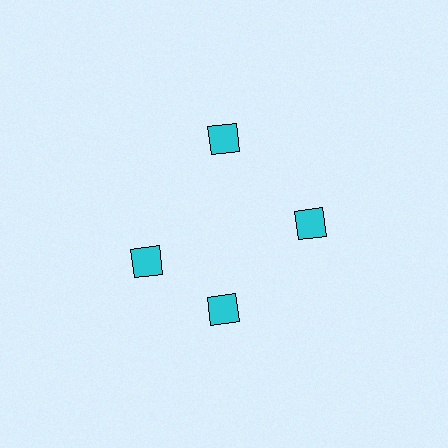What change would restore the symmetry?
The symmetry would be restored by rotating it back into even spacing with its neighbors so that all 4 squares sit at equal angles and equal distance from the center.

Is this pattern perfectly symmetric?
No. The 4 cyan squares are arranged in a ring, but one element near the 9 o'clock position is rotated out of alignment along the ring, breaking the 4-fold rotational symmetry.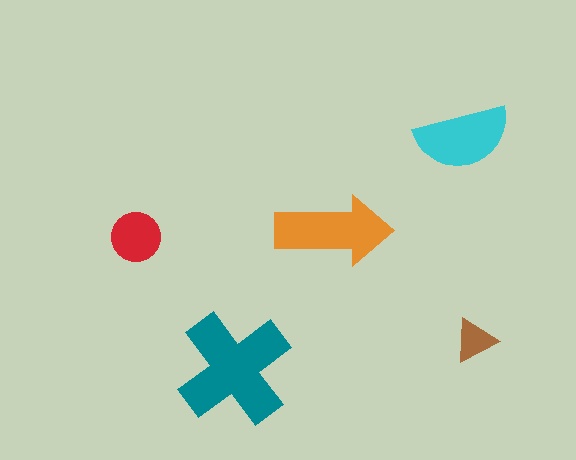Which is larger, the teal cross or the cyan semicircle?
The teal cross.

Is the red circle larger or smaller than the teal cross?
Smaller.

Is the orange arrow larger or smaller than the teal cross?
Smaller.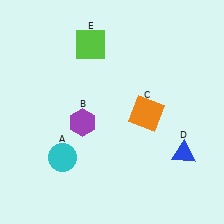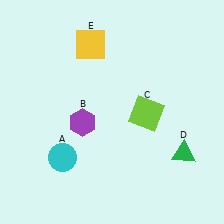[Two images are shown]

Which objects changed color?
C changed from orange to lime. D changed from blue to green. E changed from lime to yellow.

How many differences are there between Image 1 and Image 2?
There are 3 differences between the two images.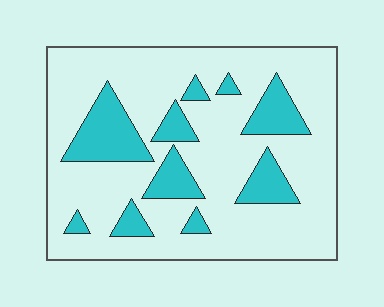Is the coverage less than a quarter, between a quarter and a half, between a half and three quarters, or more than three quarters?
Less than a quarter.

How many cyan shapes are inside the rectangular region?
10.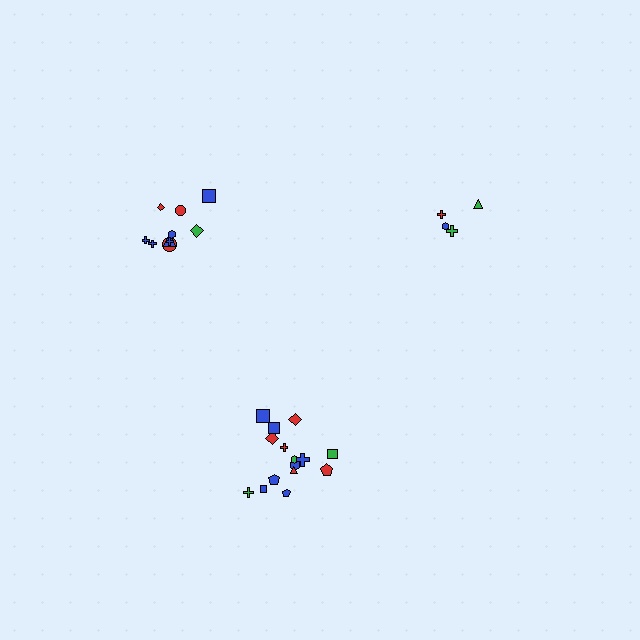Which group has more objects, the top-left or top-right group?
The top-left group.